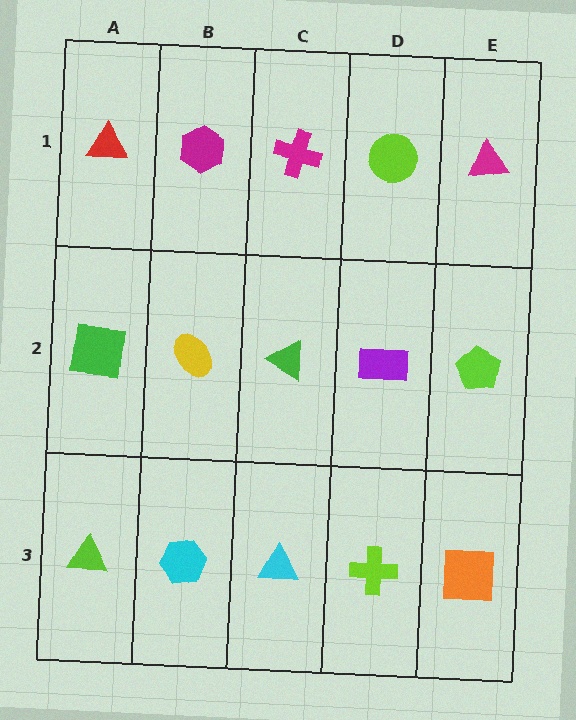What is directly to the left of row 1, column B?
A red triangle.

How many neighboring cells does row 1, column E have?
2.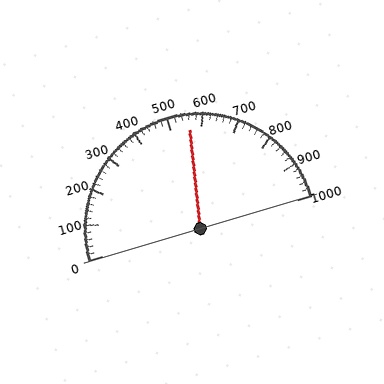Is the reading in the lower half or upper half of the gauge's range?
The reading is in the upper half of the range (0 to 1000).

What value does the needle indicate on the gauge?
The needle indicates approximately 560.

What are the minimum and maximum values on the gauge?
The gauge ranges from 0 to 1000.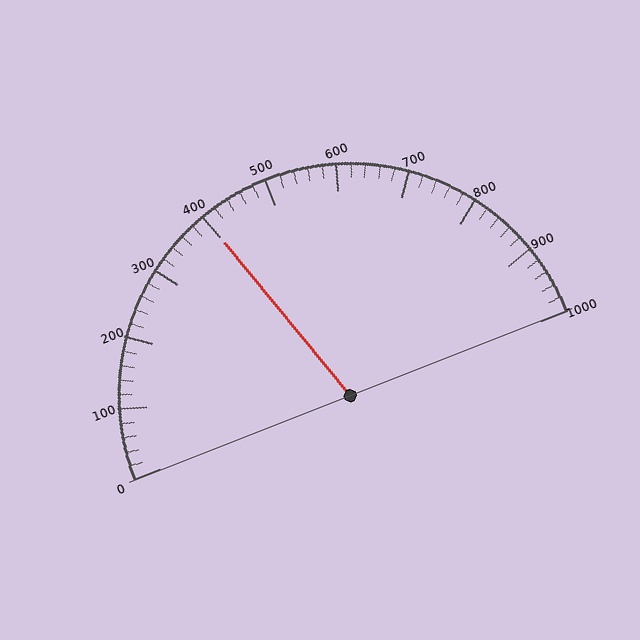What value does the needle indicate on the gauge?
The needle indicates approximately 400.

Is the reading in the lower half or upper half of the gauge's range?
The reading is in the lower half of the range (0 to 1000).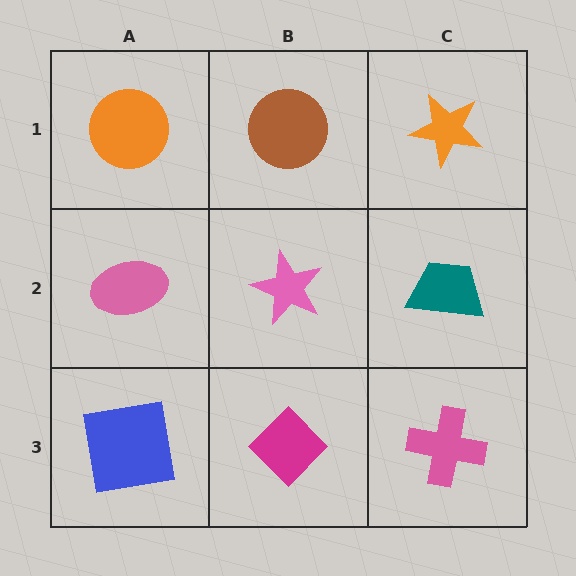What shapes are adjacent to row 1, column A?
A pink ellipse (row 2, column A), a brown circle (row 1, column B).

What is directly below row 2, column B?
A magenta diamond.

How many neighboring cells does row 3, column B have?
3.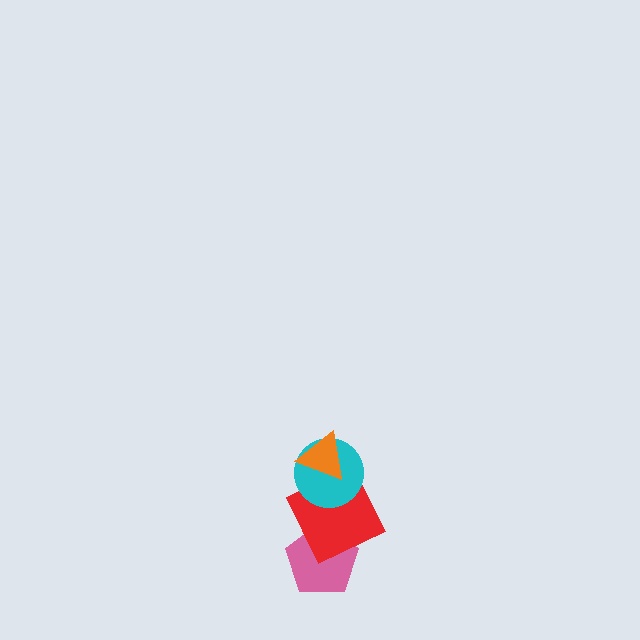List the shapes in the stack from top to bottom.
From top to bottom: the orange triangle, the cyan circle, the red square, the pink pentagon.